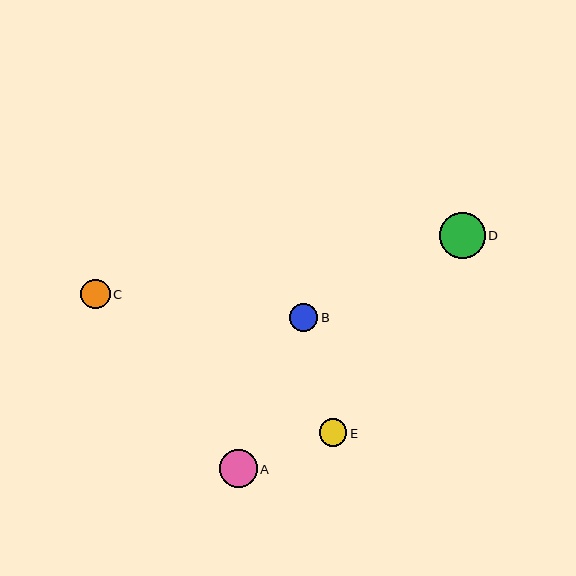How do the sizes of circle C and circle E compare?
Circle C and circle E are approximately the same size.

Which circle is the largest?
Circle D is the largest with a size of approximately 46 pixels.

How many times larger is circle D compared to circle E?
Circle D is approximately 1.6 times the size of circle E.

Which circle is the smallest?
Circle E is the smallest with a size of approximately 28 pixels.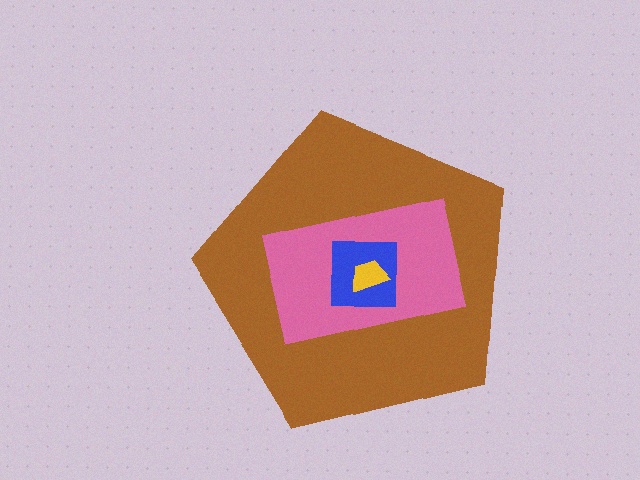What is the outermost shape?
The brown pentagon.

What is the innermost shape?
The yellow trapezoid.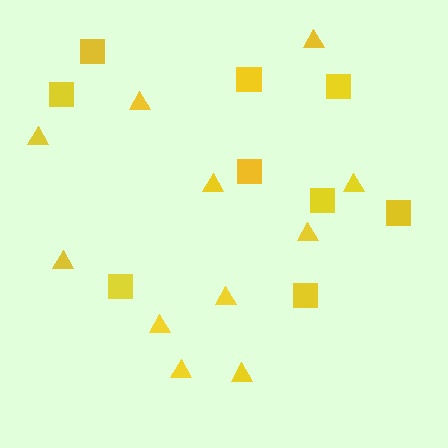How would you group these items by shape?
There are 2 groups: one group of squares (9) and one group of triangles (11).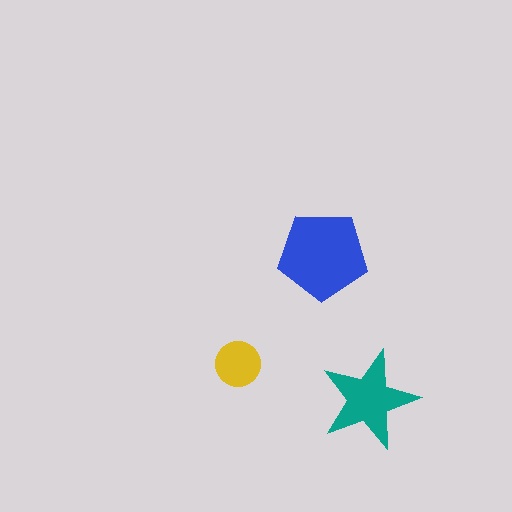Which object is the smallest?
The yellow circle.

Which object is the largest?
The blue pentagon.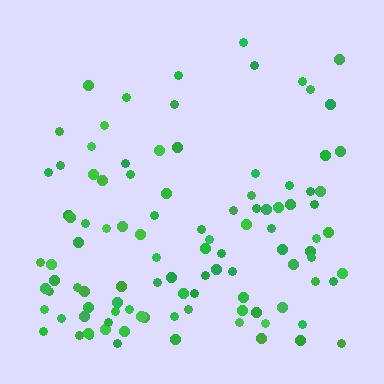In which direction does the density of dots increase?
From top to bottom, with the bottom side densest.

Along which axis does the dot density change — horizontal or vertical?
Vertical.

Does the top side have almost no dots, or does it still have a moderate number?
Still a moderate number, just noticeably fewer than the bottom.